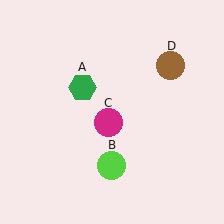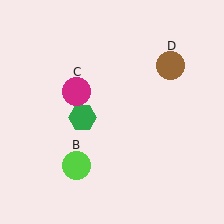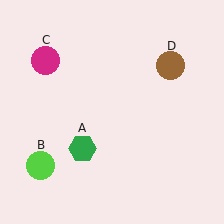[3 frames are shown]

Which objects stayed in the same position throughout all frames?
Brown circle (object D) remained stationary.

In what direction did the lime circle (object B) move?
The lime circle (object B) moved left.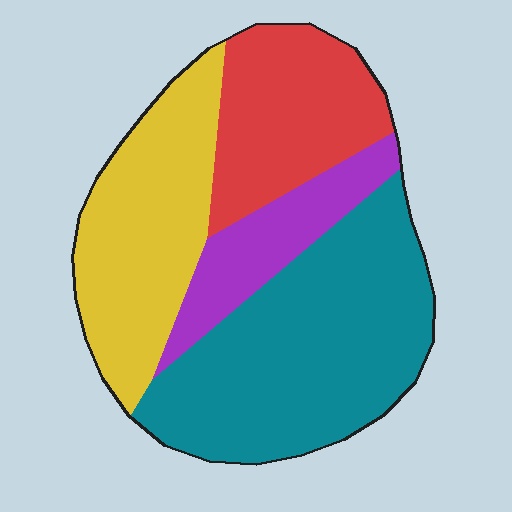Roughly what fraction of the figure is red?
Red covers about 20% of the figure.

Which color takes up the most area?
Teal, at roughly 40%.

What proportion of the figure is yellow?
Yellow covers roughly 25% of the figure.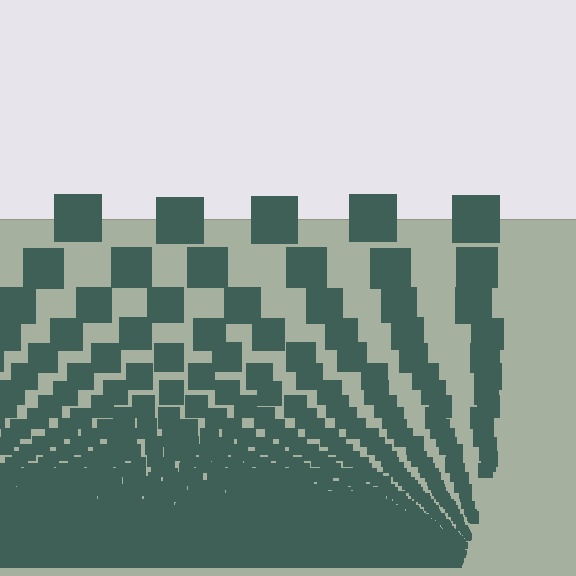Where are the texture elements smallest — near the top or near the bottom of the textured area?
Near the bottom.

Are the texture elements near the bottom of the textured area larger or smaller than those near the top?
Smaller. The gradient is inverted — elements near the bottom are smaller and denser.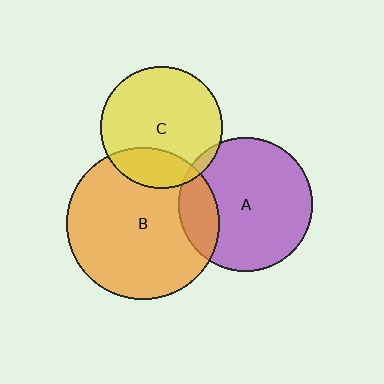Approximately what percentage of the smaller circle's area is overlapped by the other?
Approximately 20%.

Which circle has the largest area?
Circle B (orange).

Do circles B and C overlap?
Yes.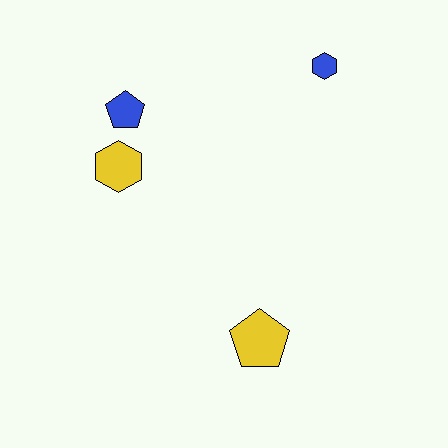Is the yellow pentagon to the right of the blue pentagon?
Yes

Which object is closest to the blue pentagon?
The yellow hexagon is closest to the blue pentagon.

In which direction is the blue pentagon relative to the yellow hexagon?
The blue pentagon is above the yellow hexagon.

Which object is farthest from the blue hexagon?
The yellow pentagon is farthest from the blue hexagon.